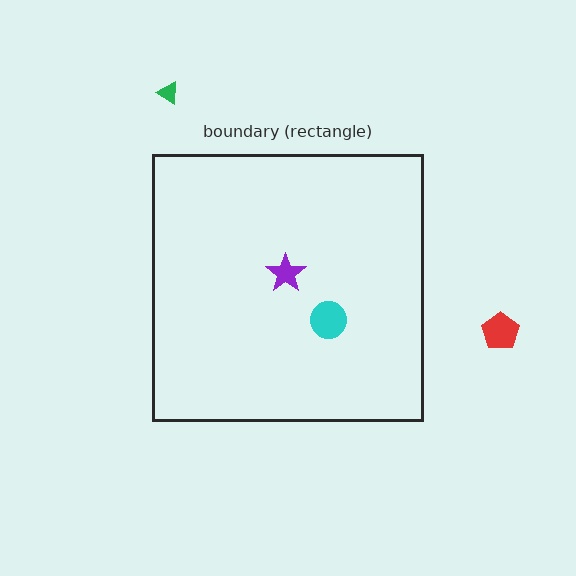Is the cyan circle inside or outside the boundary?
Inside.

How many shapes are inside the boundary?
2 inside, 2 outside.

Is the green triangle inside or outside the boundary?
Outside.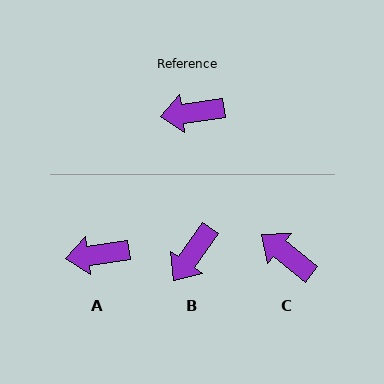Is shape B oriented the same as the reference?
No, it is off by about 48 degrees.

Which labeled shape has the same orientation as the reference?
A.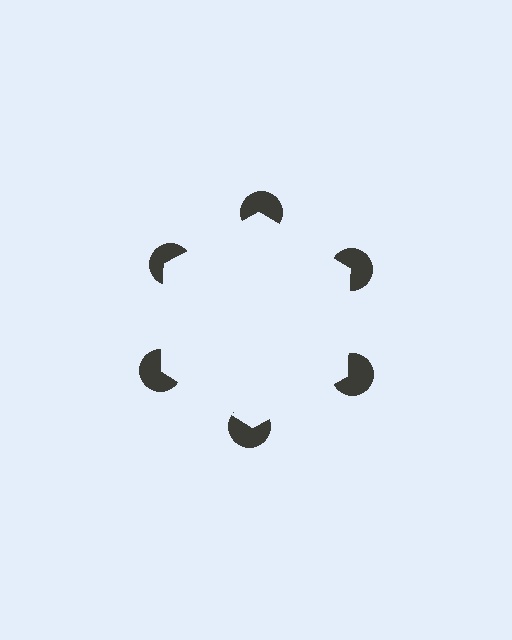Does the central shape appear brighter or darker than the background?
It typically appears slightly brighter than the background, even though no actual brightness change is drawn.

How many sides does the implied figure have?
6 sides.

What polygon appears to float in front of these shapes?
An illusory hexagon — its edges are inferred from the aligned wedge cuts in the pac-man discs, not physically drawn.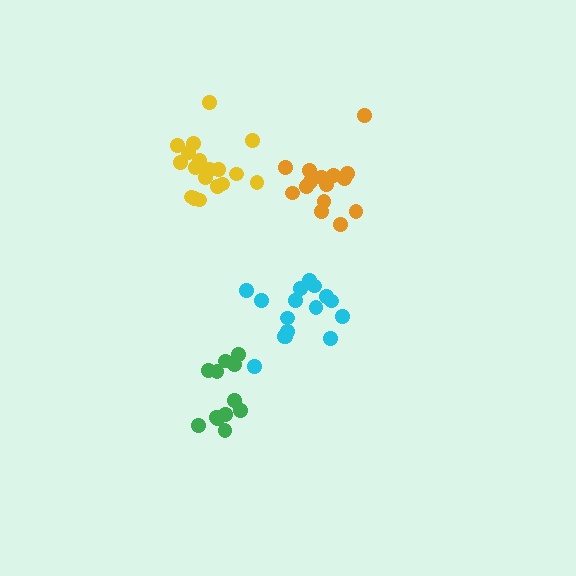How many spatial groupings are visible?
There are 4 spatial groupings.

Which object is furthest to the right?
The orange cluster is rightmost.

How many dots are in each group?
Group 1: 12 dots, Group 2: 15 dots, Group 3: 16 dots, Group 4: 18 dots (61 total).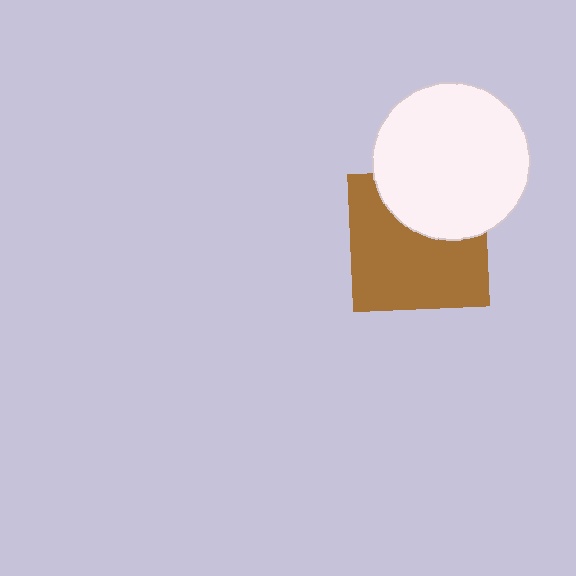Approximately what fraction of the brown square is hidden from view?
Roughly 34% of the brown square is hidden behind the white circle.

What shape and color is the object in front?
The object in front is a white circle.